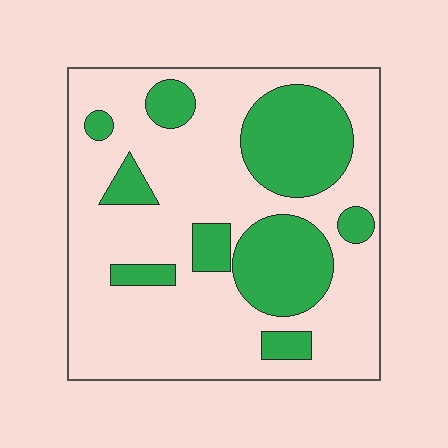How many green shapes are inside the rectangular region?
9.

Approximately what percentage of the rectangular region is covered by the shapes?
Approximately 30%.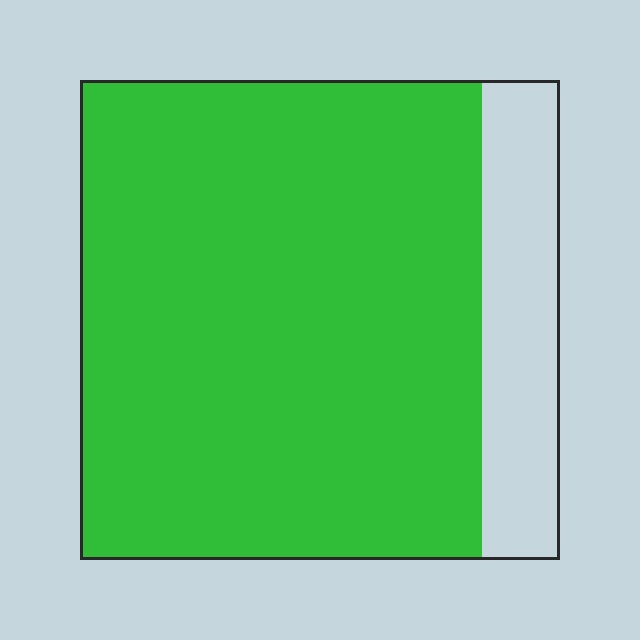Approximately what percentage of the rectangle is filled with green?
Approximately 85%.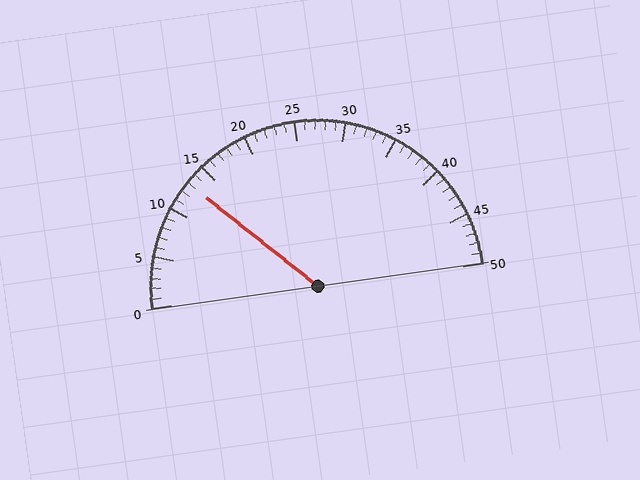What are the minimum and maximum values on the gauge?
The gauge ranges from 0 to 50.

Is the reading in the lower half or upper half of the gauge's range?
The reading is in the lower half of the range (0 to 50).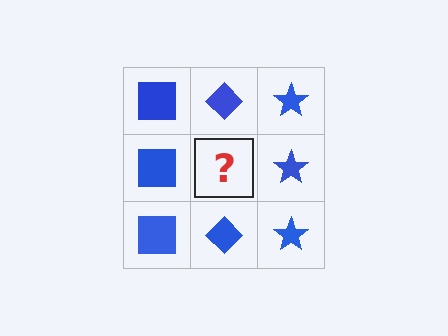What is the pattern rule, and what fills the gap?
The rule is that each column has a consistent shape. The gap should be filled with a blue diamond.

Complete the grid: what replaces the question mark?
The question mark should be replaced with a blue diamond.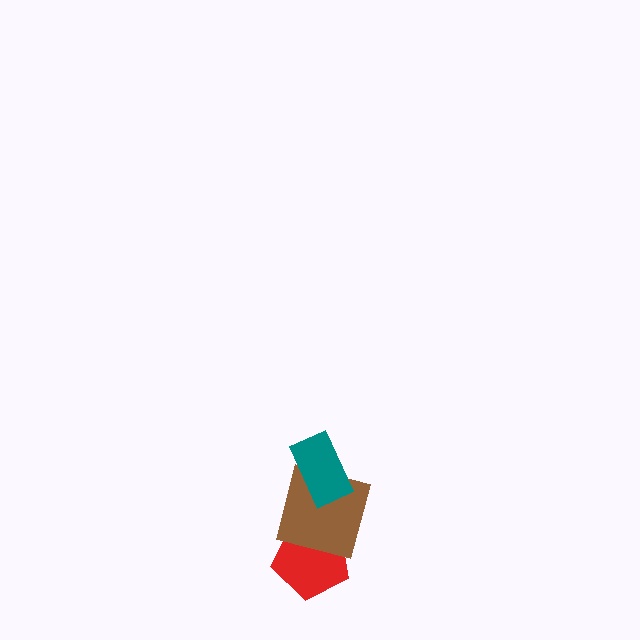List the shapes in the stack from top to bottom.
From top to bottom: the teal rectangle, the brown square, the red pentagon.